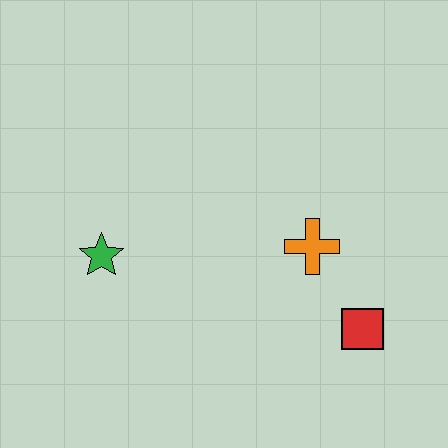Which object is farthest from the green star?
The red square is farthest from the green star.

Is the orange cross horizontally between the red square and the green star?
Yes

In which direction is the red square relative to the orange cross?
The red square is below the orange cross.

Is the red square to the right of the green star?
Yes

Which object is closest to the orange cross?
The red square is closest to the orange cross.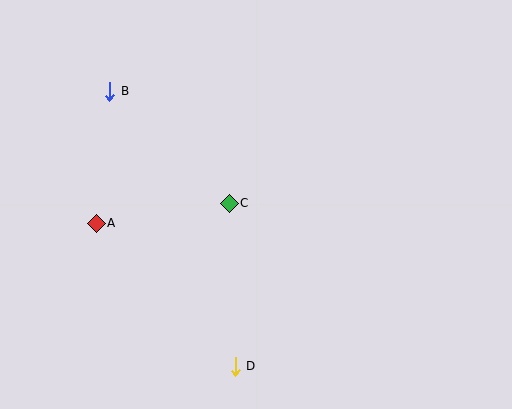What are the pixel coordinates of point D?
Point D is at (235, 366).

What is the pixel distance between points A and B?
The distance between A and B is 133 pixels.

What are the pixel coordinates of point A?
Point A is at (96, 223).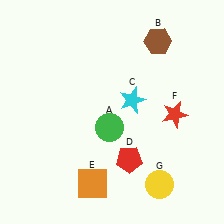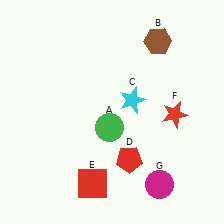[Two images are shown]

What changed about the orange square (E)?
In Image 1, E is orange. In Image 2, it changed to red.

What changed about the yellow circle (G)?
In Image 1, G is yellow. In Image 2, it changed to magenta.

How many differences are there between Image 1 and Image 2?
There are 2 differences between the two images.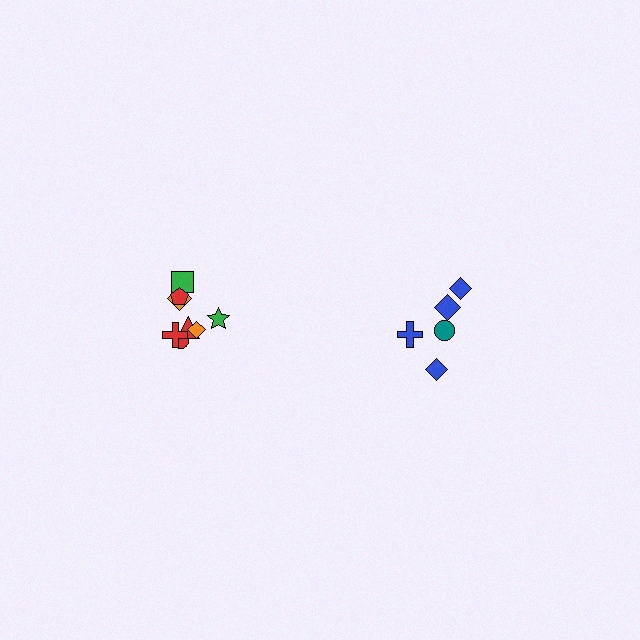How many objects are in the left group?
There are 8 objects.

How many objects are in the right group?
There are 5 objects.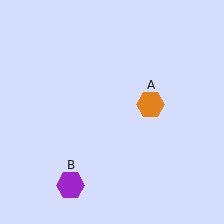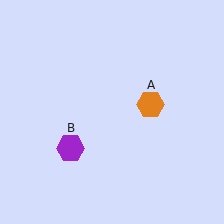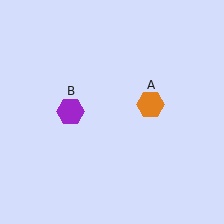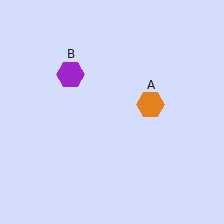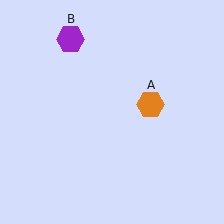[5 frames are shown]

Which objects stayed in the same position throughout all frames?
Orange hexagon (object A) remained stationary.